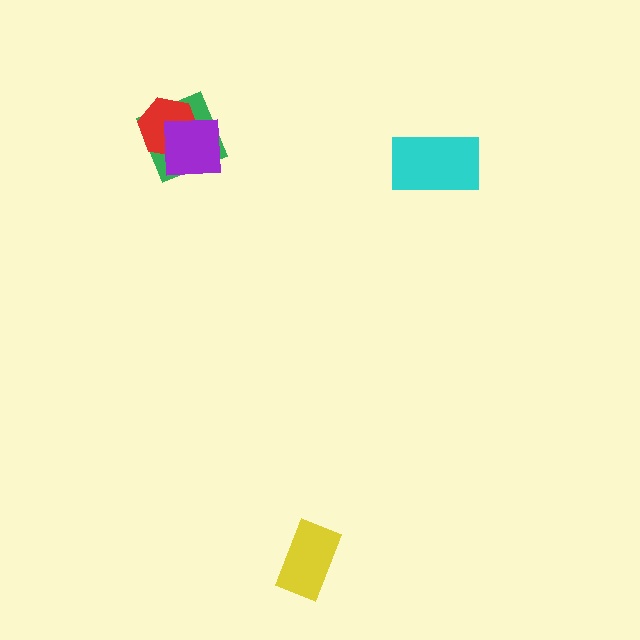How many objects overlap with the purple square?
2 objects overlap with the purple square.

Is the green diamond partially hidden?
Yes, it is partially covered by another shape.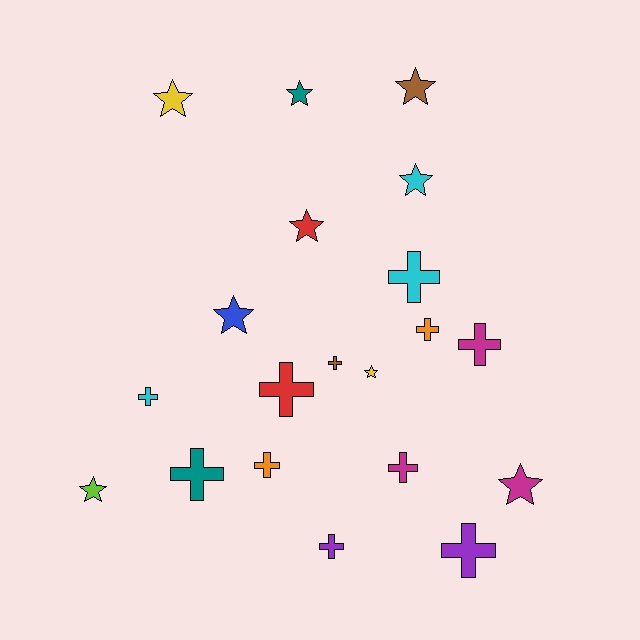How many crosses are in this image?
There are 11 crosses.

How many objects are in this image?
There are 20 objects.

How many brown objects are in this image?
There are 2 brown objects.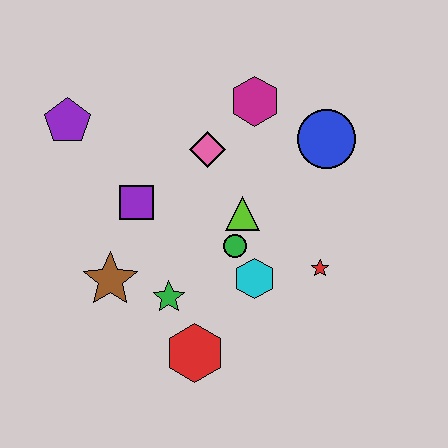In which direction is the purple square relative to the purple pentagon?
The purple square is below the purple pentagon.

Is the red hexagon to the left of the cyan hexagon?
Yes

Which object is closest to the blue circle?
The magenta hexagon is closest to the blue circle.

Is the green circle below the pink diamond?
Yes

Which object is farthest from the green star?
The blue circle is farthest from the green star.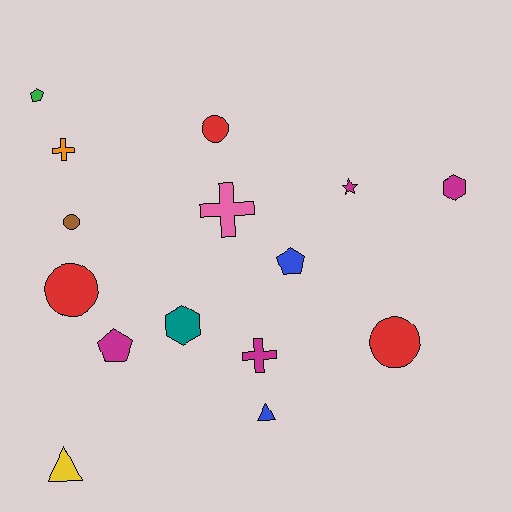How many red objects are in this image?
There are 3 red objects.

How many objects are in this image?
There are 15 objects.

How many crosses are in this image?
There are 3 crosses.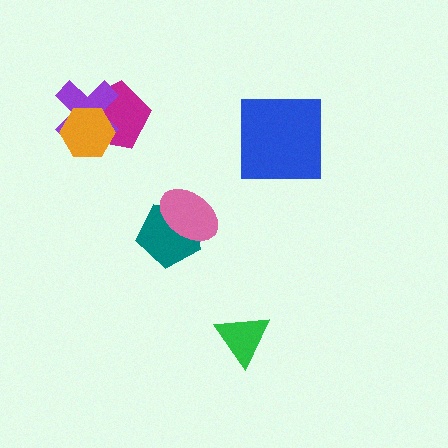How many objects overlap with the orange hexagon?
2 objects overlap with the orange hexagon.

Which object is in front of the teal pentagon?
The pink ellipse is in front of the teal pentagon.